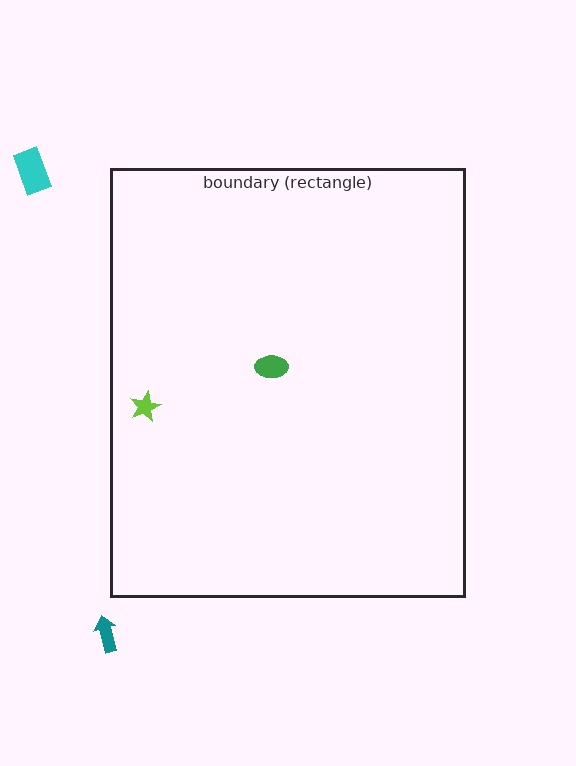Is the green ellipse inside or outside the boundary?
Inside.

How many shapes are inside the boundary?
2 inside, 2 outside.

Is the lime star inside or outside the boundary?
Inside.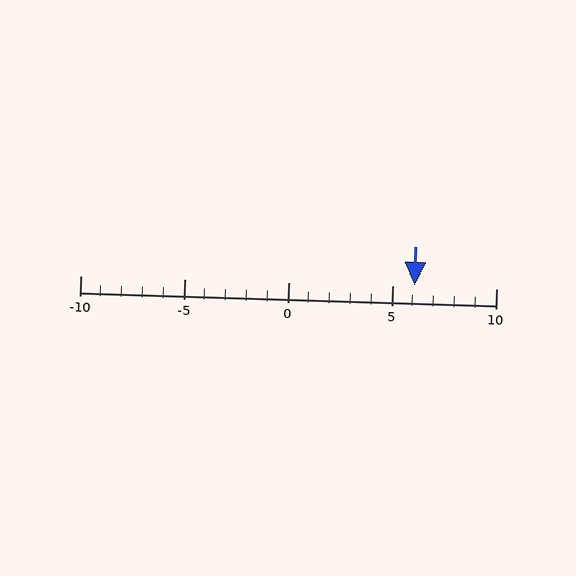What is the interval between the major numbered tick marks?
The major tick marks are spaced 5 units apart.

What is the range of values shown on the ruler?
The ruler shows values from -10 to 10.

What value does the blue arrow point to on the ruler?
The blue arrow points to approximately 6.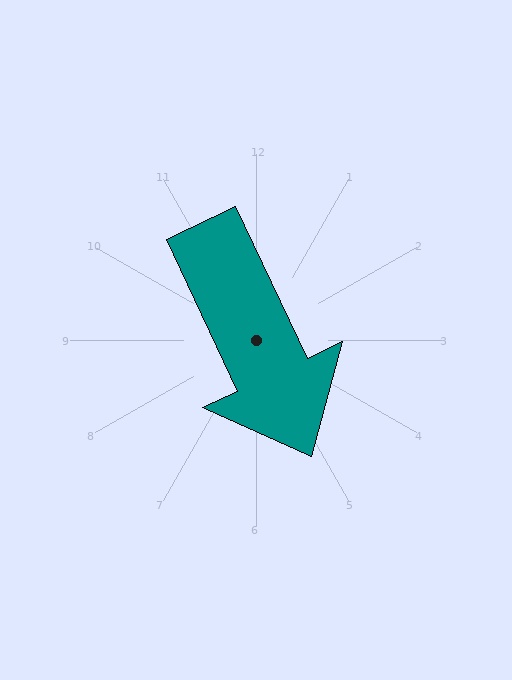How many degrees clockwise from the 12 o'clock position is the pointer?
Approximately 155 degrees.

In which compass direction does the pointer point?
Southeast.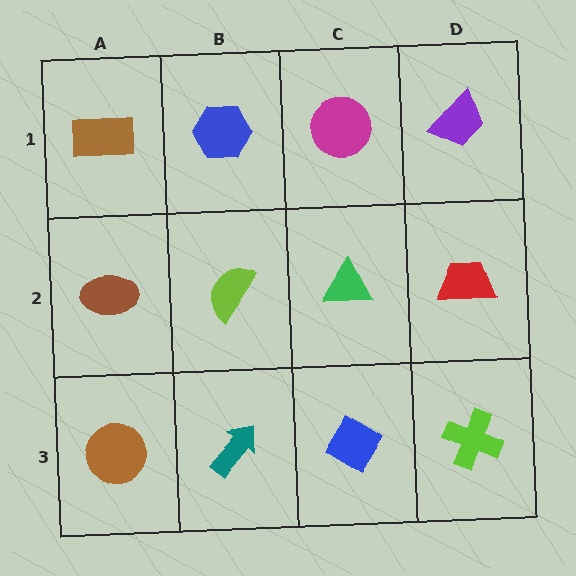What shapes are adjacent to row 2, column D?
A purple trapezoid (row 1, column D), a lime cross (row 3, column D), a green triangle (row 2, column C).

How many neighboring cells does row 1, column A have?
2.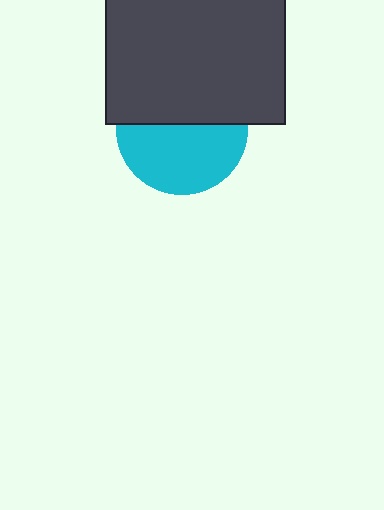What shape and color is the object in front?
The object in front is a dark gray rectangle.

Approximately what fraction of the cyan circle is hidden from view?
Roughly 47% of the cyan circle is hidden behind the dark gray rectangle.